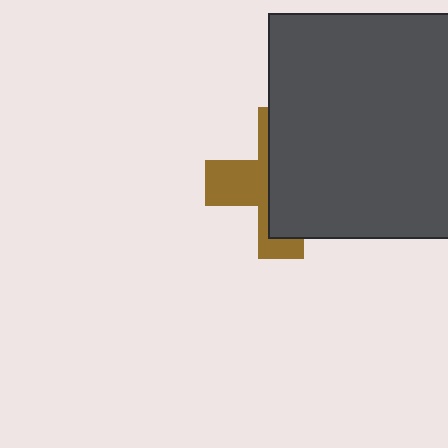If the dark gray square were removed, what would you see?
You would see the complete brown cross.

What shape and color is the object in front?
The object in front is a dark gray square.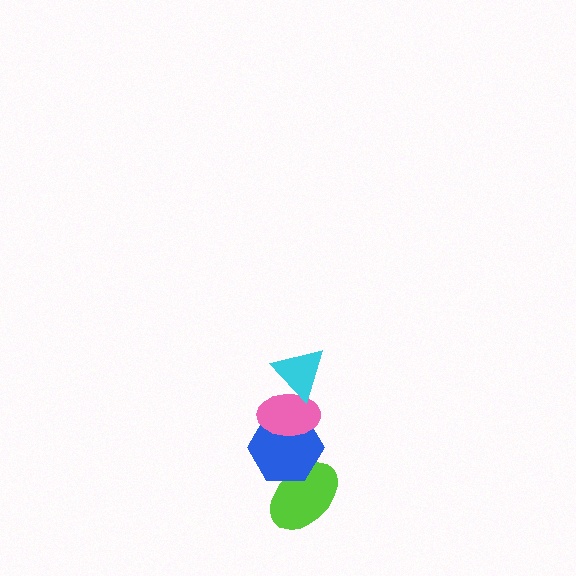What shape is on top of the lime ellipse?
The blue hexagon is on top of the lime ellipse.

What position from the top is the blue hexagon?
The blue hexagon is 3rd from the top.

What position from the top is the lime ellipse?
The lime ellipse is 4th from the top.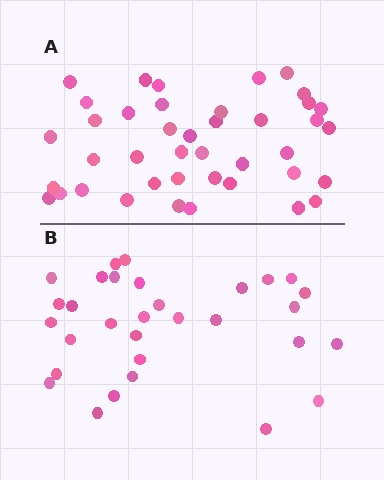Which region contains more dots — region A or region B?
Region A (the top region) has more dots.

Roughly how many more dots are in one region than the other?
Region A has roughly 10 or so more dots than region B.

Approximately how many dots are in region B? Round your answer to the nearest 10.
About 30 dots. (The exact count is 31, which rounds to 30.)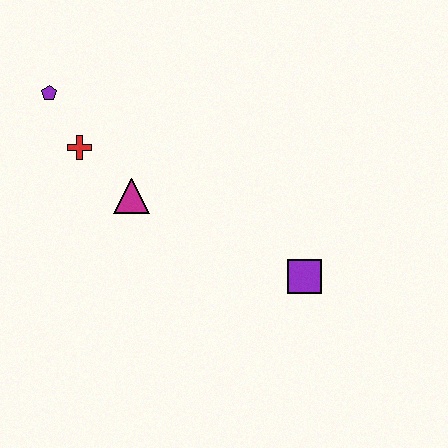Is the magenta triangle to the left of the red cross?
No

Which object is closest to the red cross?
The purple pentagon is closest to the red cross.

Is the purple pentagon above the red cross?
Yes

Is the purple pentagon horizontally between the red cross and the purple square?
No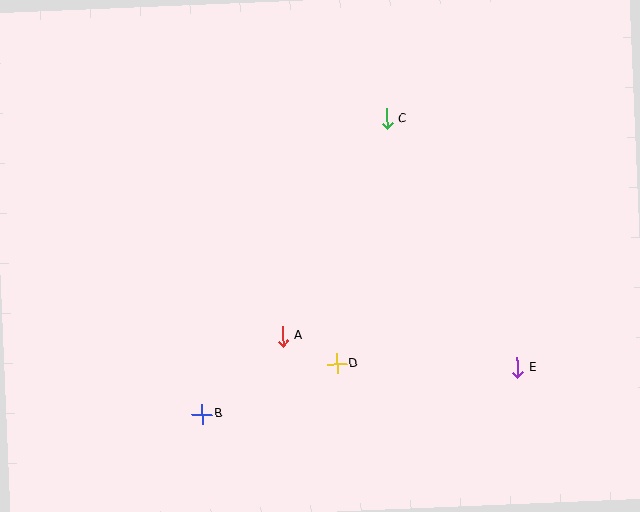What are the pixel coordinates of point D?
Point D is at (337, 364).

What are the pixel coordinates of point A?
Point A is at (283, 336).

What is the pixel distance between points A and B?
The distance between A and B is 113 pixels.